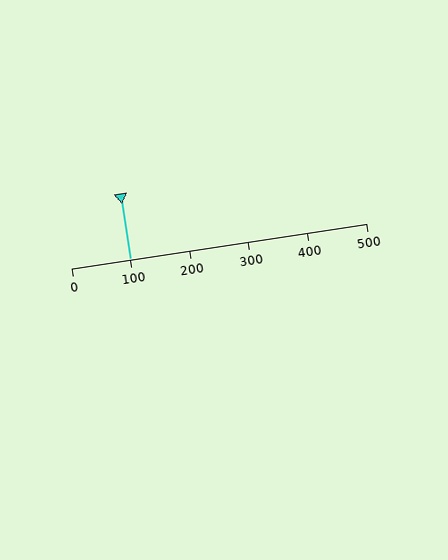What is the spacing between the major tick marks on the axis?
The major ticks are spaced 100 apart.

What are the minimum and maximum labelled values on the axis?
The axis runs from 0 to 500.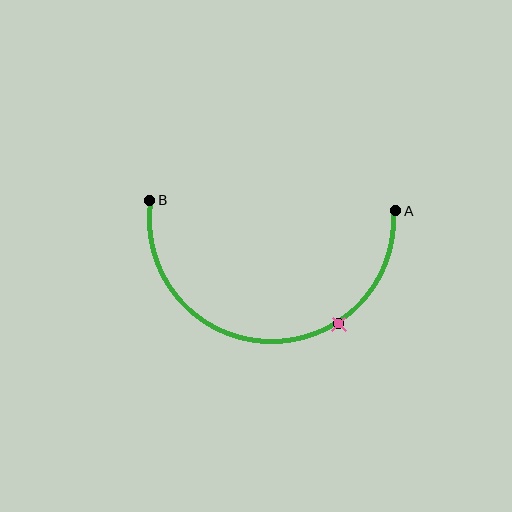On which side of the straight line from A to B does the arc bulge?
The arc bulges below the straight line connecting A and B.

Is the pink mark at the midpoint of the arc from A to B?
No. The pink mark lies on the arc but is closer to endpoint A. The arc midpoint would be at the point on the curve equidistant along the arc from both A and B.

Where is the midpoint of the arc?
The arc midpoint is the point on the curve farthest from the straight line joining A and B. It sits below that line.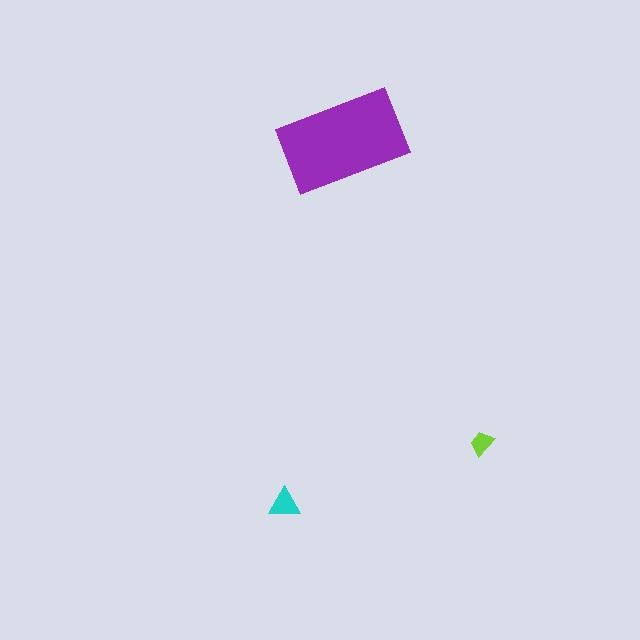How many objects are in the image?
There are 3 objects in the image.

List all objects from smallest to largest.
The lime trapezoid, the cyan triangle, the purple rectangle.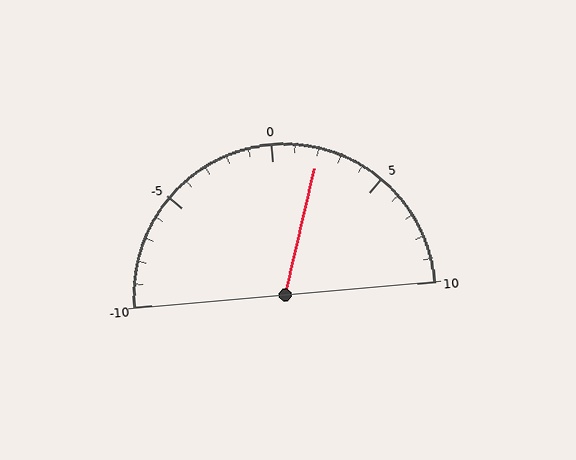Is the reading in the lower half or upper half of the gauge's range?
The reading is in the upper half of the range (-10 to 10).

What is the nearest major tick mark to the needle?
The nearest major tick mark is 0.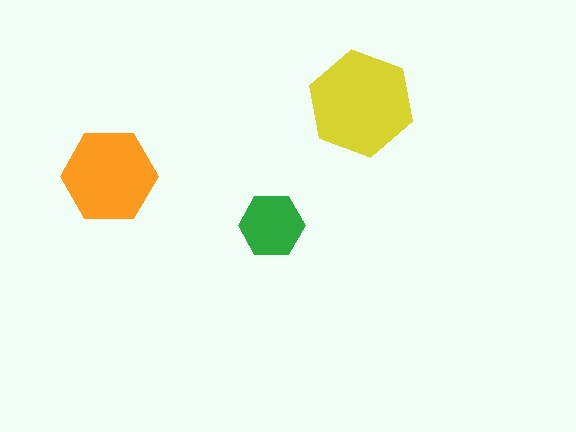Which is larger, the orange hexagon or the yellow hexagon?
The yellow one.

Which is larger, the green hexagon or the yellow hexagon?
The yellow one.